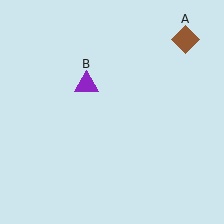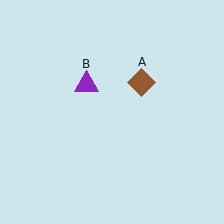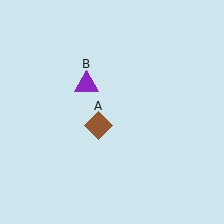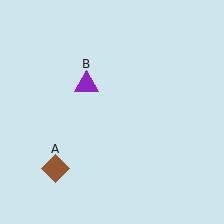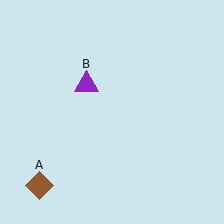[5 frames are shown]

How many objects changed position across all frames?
1 object changed position: brown diamond (object A).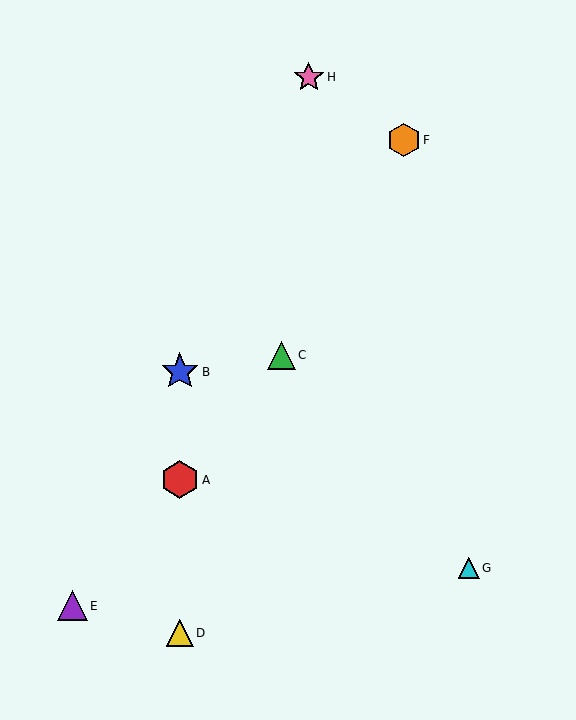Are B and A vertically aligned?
Yes, both are at x≈180.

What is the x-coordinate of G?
Object G is at x≈469.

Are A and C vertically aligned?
No, A is at x≈180 and C is at x≈281.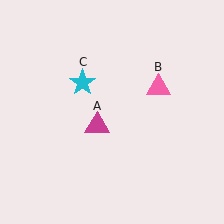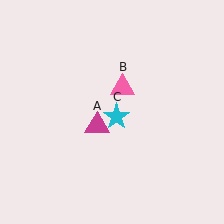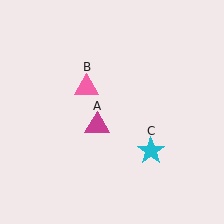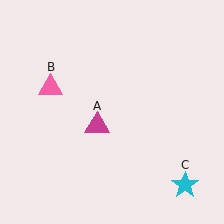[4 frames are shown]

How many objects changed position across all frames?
2 objects changed position: pink triangle (object B), cyan star (object C).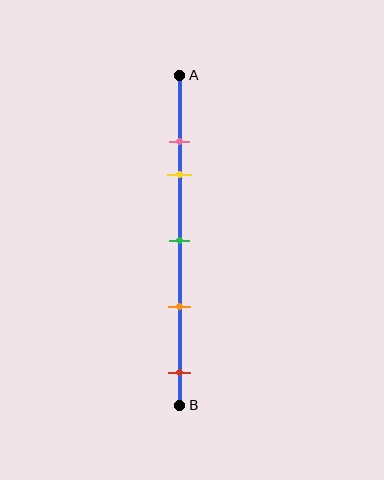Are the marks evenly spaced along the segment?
No, the marks are not evenly spaced.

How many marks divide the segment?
There are 5 marks dividing the segment.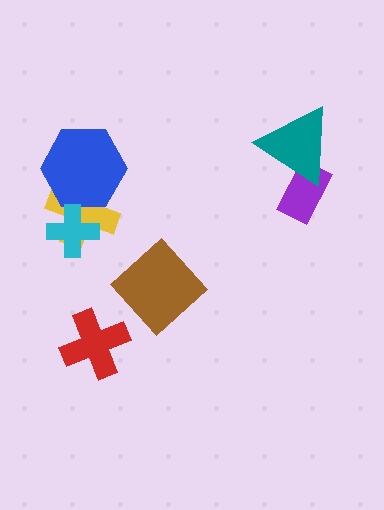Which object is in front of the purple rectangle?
The teal triangle is in front of the purple rectangle.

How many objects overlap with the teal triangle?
1 object overlaps with the teal triangle.